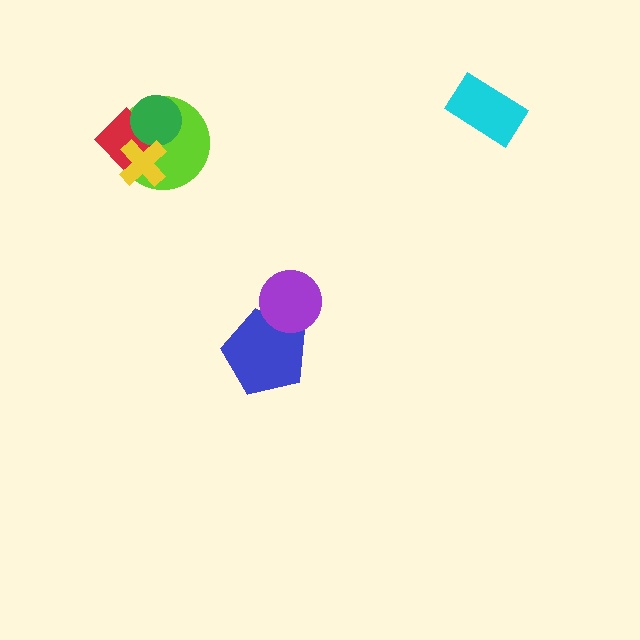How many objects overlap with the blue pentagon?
1 object overlaps with the blue pentagon.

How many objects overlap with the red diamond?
3 objects overlap with the red diamond.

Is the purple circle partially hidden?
No, no other shape covers it.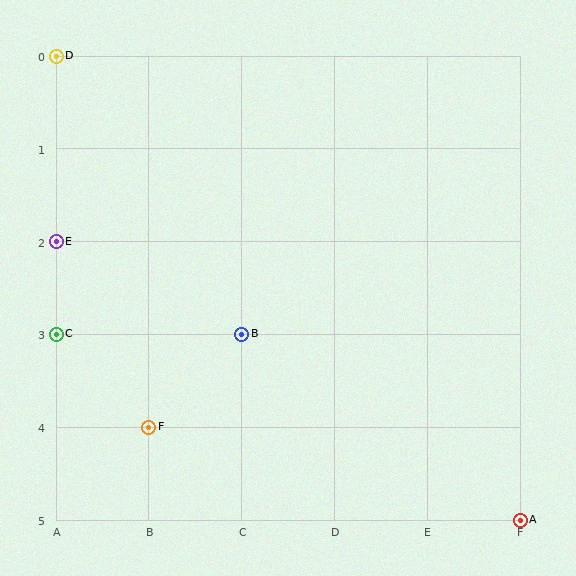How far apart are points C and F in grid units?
Points C and F are 1 column and 1 row apart (about 1.4 grid units diagonally).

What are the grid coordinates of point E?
Point E is at grid coordinates (A, 2).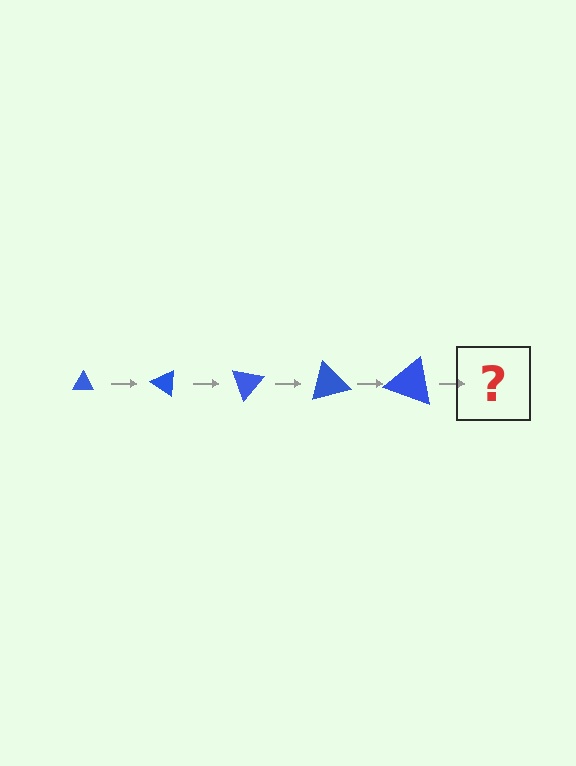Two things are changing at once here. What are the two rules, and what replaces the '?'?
The two rules are that the triangle grows larger each step and it rotates 35 degrees each step. The '?' should be a triangle, larger than the previous one and rotated 175 degrees from the start.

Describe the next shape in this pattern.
It should be a triangle, larger than the previous one and rotated 175 degrees from the start.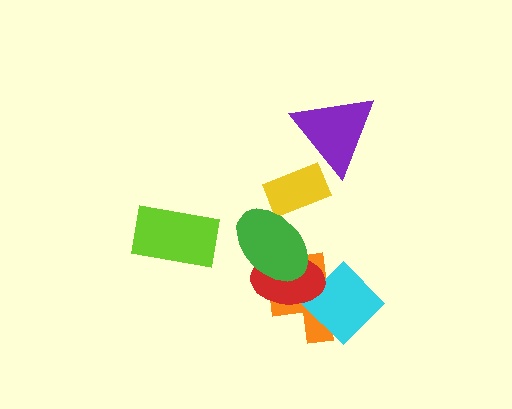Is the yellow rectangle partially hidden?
Yes, it is partially covered by another shape.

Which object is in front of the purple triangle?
The yellow rectangle is in front of the purple triangle.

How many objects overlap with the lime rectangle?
0 objects overlap with the lime rectangle.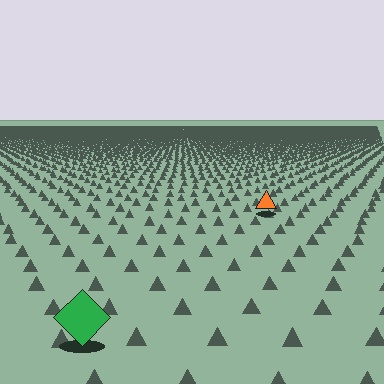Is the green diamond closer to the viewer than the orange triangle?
Yes. The green diamond is closer — you can tell from the texture gradient: the ground texture is coarser near it.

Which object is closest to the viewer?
The green diamond is closest. The texture marks near it are larger and more spread out.